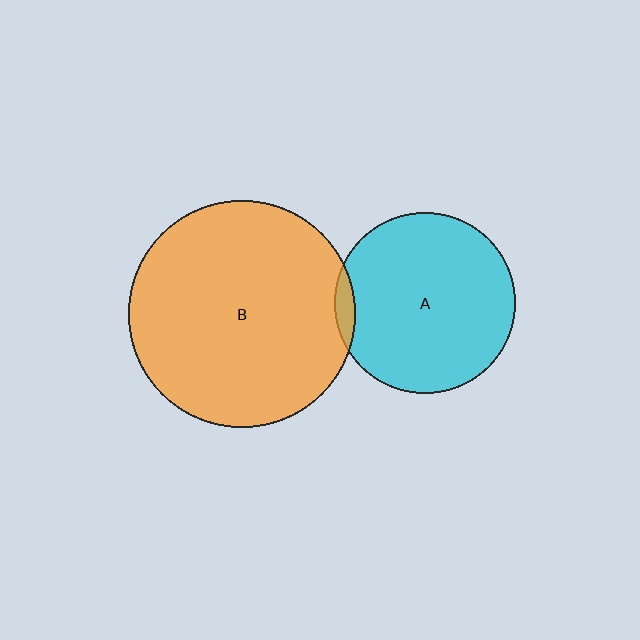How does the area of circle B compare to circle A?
Approximately 1.6 times.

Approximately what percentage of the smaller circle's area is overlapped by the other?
Approximately 5%.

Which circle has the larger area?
Circle B (orange).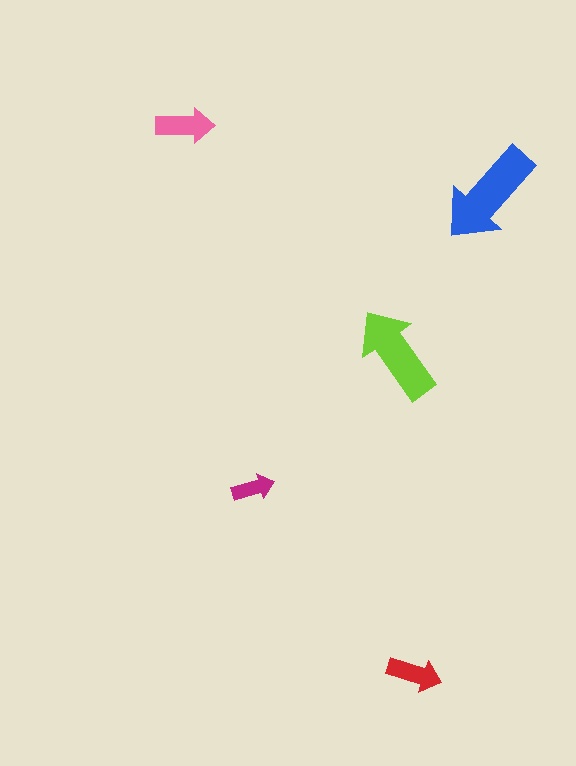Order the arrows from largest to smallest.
the blue one, the lime one, the pink one, the red one, the magenta one.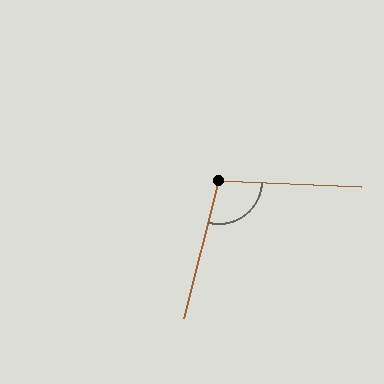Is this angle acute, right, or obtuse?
It is obtuse.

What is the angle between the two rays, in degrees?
Approximately 102 degrees.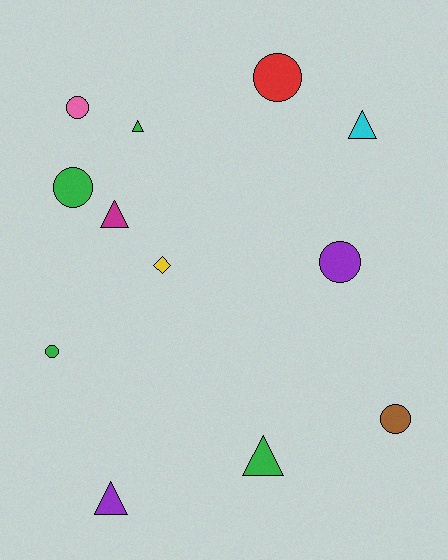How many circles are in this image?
There are 6 circles.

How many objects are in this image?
There are 12 objects.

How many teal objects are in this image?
There are no teal objects.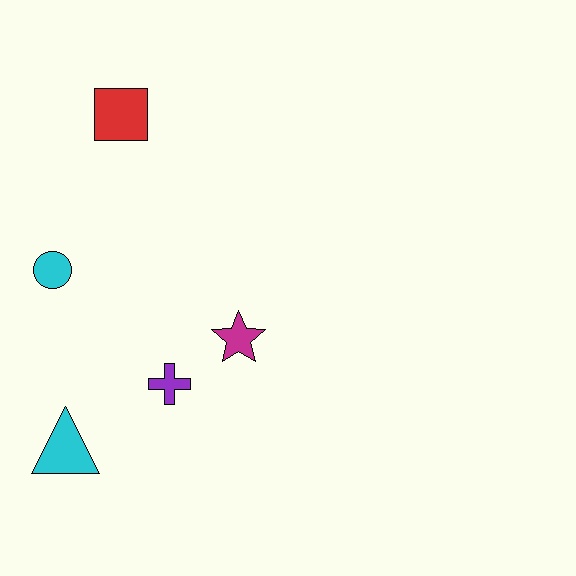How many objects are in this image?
There are 5 objects.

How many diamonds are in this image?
There are no diamonds.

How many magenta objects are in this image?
There is 1 magenta object.